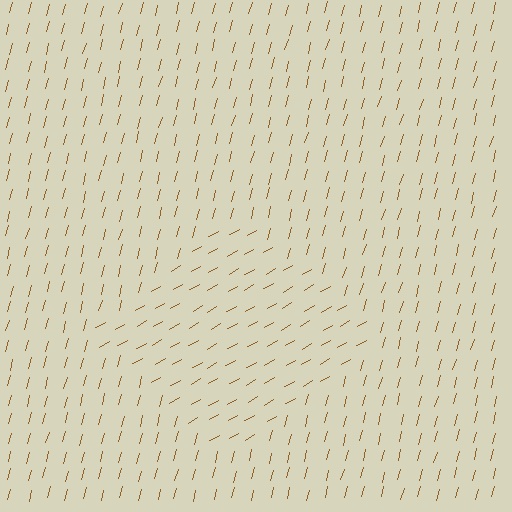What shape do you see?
I see a diamond.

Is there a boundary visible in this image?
Yes, there is a texture boundary formed by a change in line orientation.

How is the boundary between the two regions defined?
The boundary is defined purely by a change in line orientation (approximately 45 degrees difference). All lines are the same color and thickness.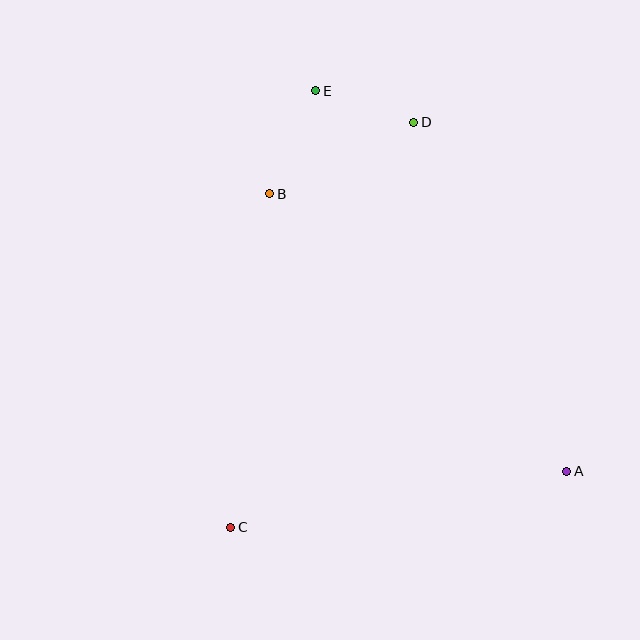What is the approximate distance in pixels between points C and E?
The distance between C and E is approximately 444 pixels.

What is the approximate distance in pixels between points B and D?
The distance between B and D is approximately 161 pixels.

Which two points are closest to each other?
Points D and E are closest to each other.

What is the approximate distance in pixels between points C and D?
The distance between C and D is approximately 444 pixels.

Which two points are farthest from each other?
Points A and E are farthest from each other.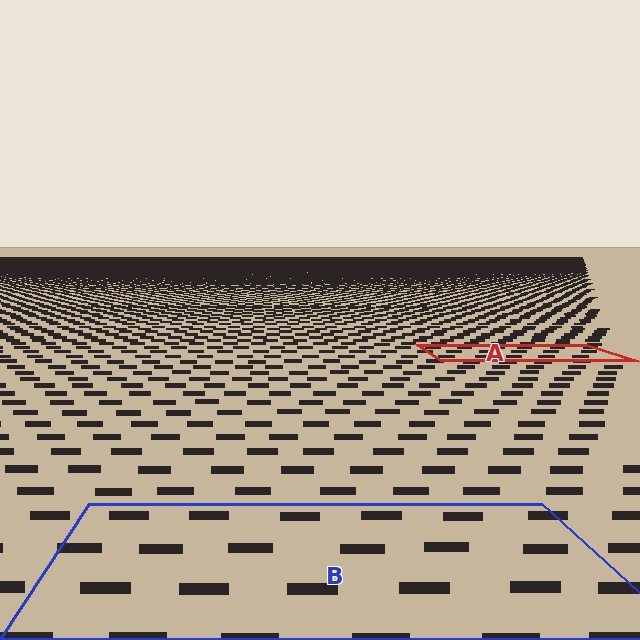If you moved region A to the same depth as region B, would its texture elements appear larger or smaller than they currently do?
They would appear larger. At a closer depth, the same texture elements are projected at a bigger on-screen size.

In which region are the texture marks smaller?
The texture marks are smaller in region A, because it is farther away.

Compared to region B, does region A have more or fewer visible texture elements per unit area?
Region A has more texture elements per unit area — they are packed more densely because it is farther away.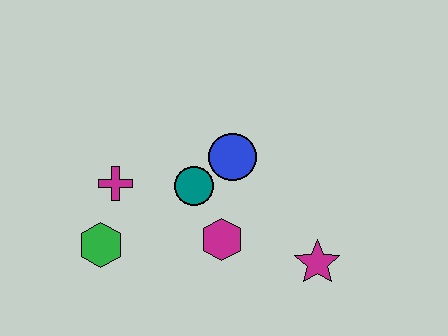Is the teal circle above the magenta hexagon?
Yes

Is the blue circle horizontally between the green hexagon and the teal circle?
No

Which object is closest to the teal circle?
The blue circle is closest to the teal circle.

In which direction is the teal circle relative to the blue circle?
The teal circle is to the left of the blue circle.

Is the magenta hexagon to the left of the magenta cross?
No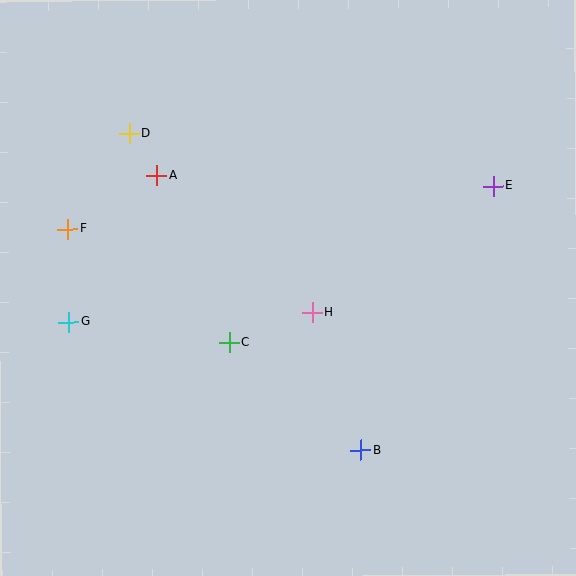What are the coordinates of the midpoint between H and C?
The midpoint between H and C is at (271, 327).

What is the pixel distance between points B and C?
The distance between B and C is 170 pixels.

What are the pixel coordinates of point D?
Point D is at (129, 133).